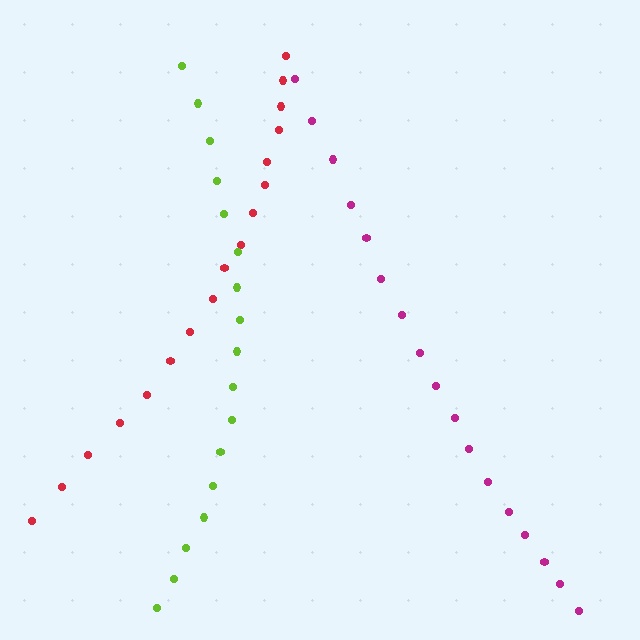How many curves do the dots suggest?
There are 3 distinct paths.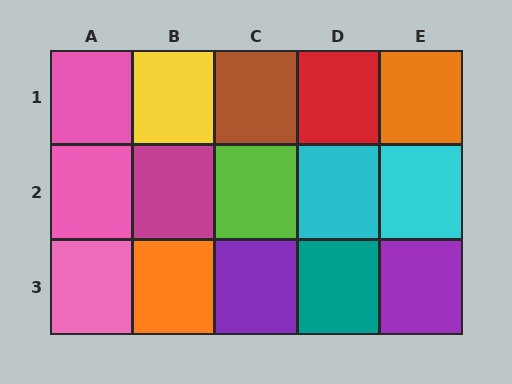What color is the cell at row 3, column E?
Purple.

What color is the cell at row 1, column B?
Yellow.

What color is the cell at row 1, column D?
Red.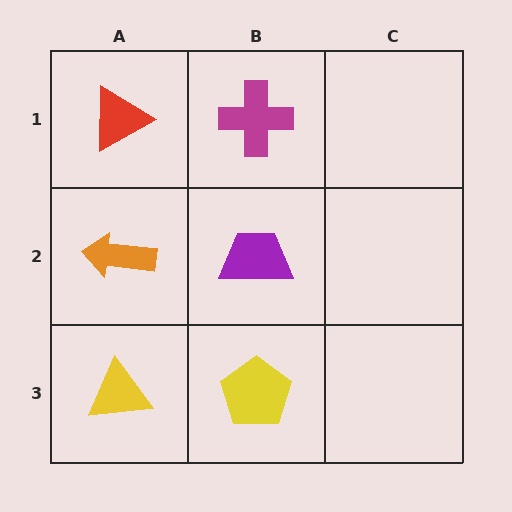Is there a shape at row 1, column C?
No, that cell is empty.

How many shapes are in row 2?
2 shapes.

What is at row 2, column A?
An orange arrow.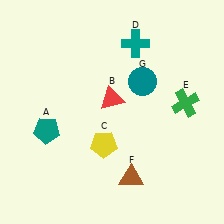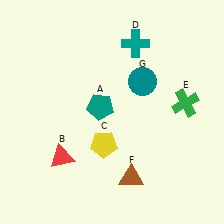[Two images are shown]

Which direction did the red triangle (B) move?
The red triangle (B) moved down.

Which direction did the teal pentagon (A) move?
The teal pentagon (A) moved right.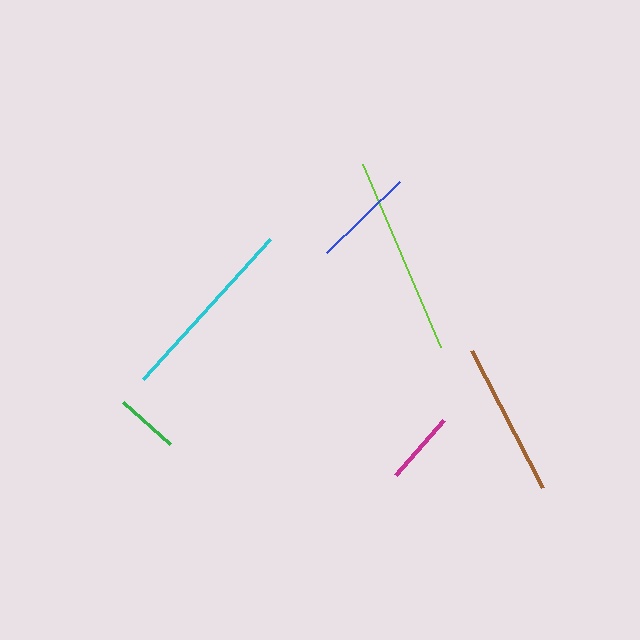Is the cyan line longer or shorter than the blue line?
The cyan line is longer than the blue line.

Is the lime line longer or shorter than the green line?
The lime line is longer than the green line.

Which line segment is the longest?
The lime line is the longest at approximately 199 pixels.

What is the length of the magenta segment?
The magenta segment is approximately 73 pixels long.